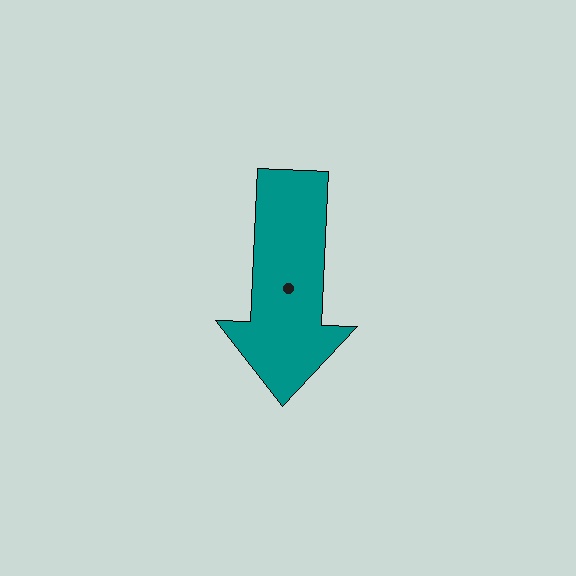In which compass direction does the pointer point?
South.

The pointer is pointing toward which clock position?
Roughly 6 o'clock.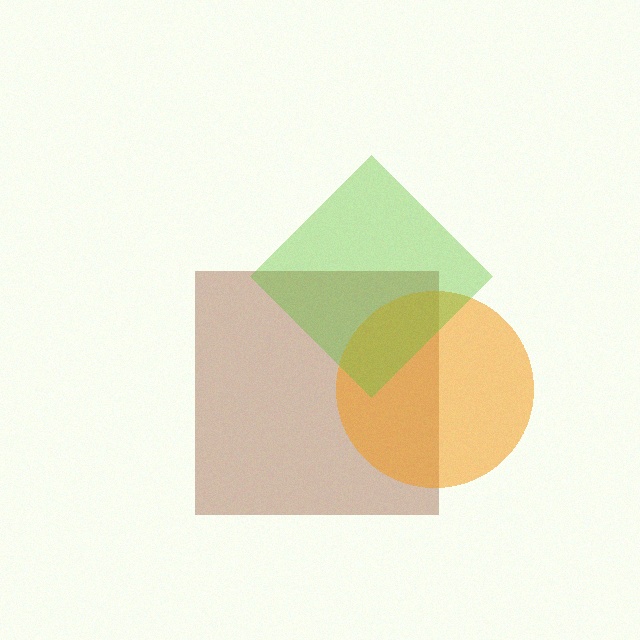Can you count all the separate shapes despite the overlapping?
Yes, there are 3 separate shapes.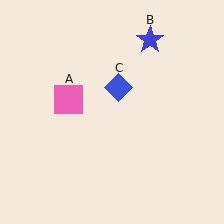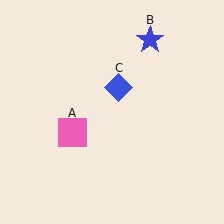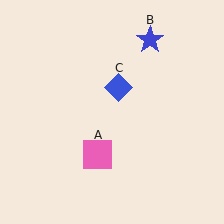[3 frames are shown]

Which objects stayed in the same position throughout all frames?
Blue star (object B) and blue diamond (object C) remained stationary.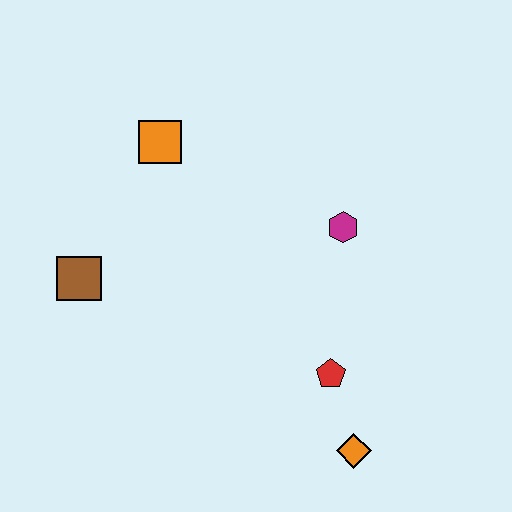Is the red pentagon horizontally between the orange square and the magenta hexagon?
Yes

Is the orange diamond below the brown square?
Yes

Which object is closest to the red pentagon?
The orange diamond is closest to the red pentagon.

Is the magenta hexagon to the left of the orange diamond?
Yes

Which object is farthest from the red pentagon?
The orange square is farthest from the red pentagon.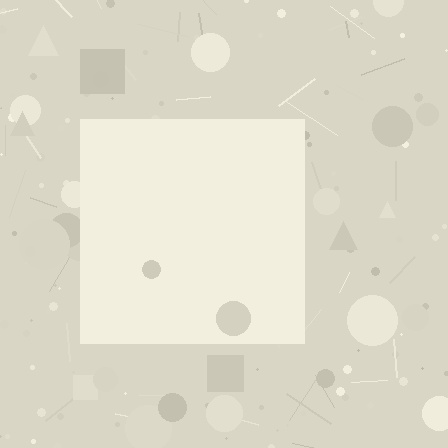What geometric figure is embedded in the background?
A square is embedded in the background.